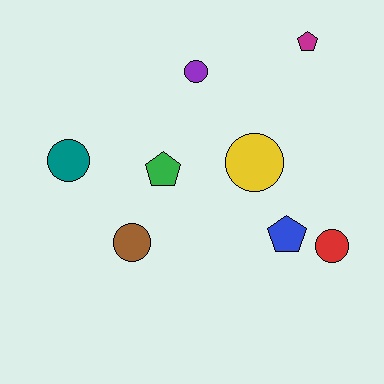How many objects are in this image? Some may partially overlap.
There are 8 objects.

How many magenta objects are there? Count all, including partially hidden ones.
There is 1 magenta object.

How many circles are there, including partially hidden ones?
There are 5 circles.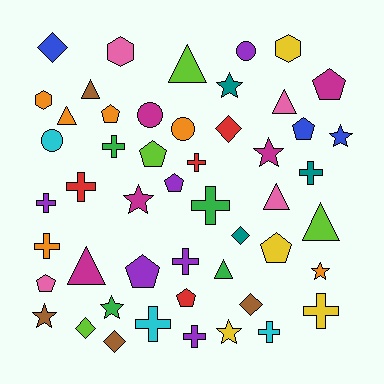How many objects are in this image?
There are 50 objects.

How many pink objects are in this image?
There are 4 pink objects.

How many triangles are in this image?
There are 8 triangles.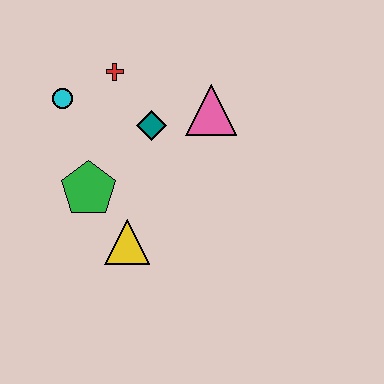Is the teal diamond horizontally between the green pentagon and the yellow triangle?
No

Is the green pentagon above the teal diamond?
No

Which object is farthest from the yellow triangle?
The red cross is farthest from the yellow triangle.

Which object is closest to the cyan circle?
The red cross is closest to the cyan circle.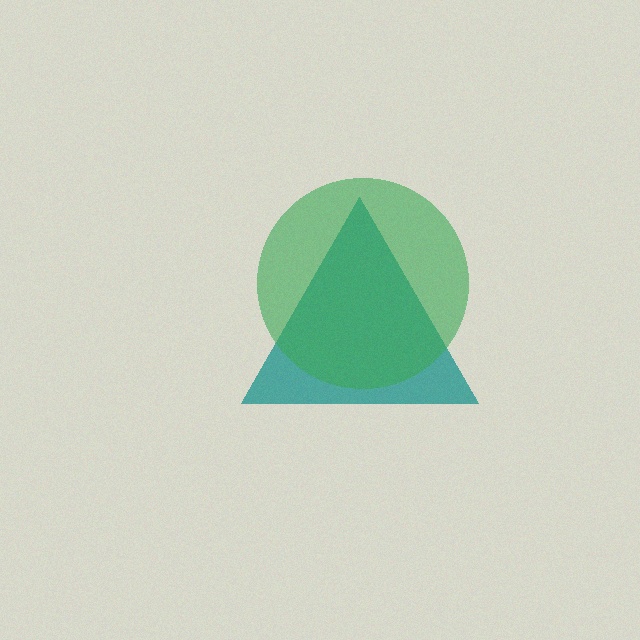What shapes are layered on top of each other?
The layered shapes are: a teal triangle, a green circle.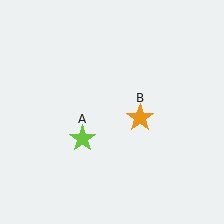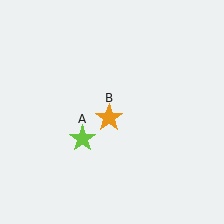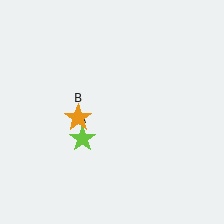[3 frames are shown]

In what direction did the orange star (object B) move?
The orange star (object B) moved left.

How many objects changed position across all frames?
1 object changed position: orange star (object B).